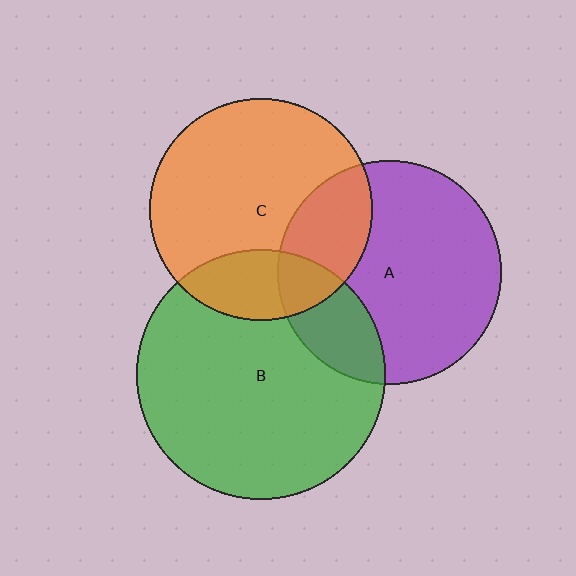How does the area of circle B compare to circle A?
Approximately 1.3 times.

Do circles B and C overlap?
Yes.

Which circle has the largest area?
Circle B (green).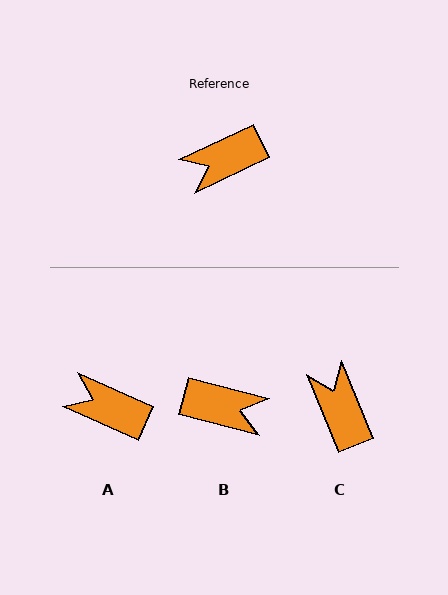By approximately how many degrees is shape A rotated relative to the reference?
Approximately 49 degrees clockwise.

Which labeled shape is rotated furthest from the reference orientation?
B, about 140 degrees away.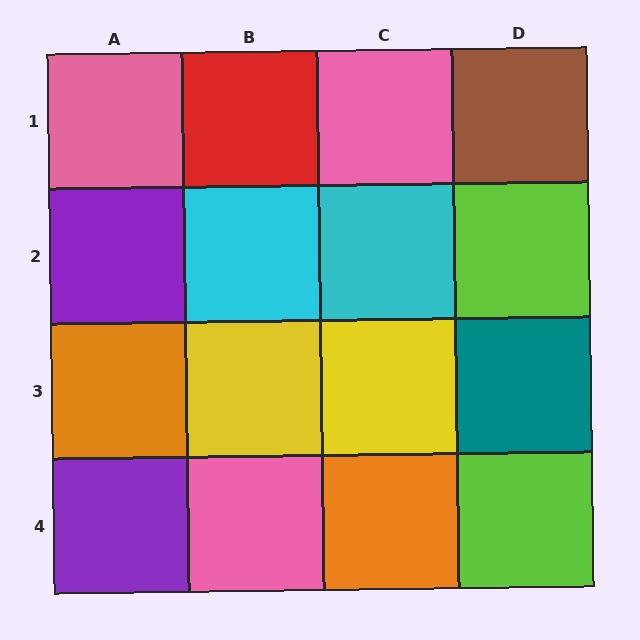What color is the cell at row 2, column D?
Lime.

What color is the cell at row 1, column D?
Brown.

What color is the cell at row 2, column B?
Cyan.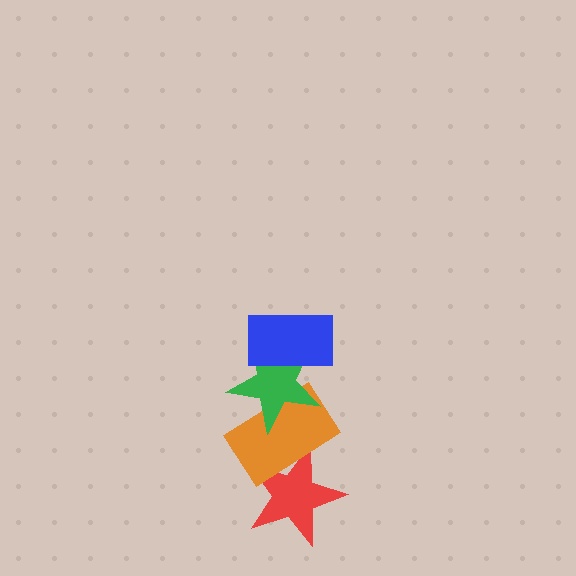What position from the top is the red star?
The red star is 4th from the top.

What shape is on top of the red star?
The orange rectangle is on top of the red star.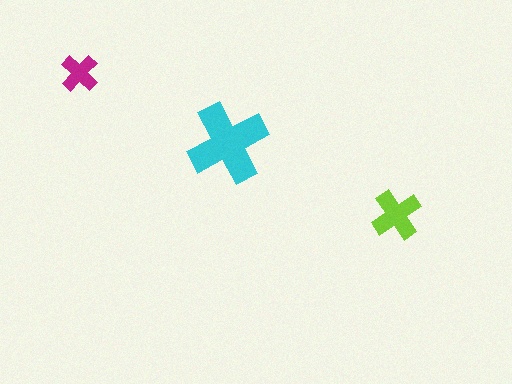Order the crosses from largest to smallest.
the cyan one, the lime one, the magenta one.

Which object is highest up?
The magenta cross is topmost.